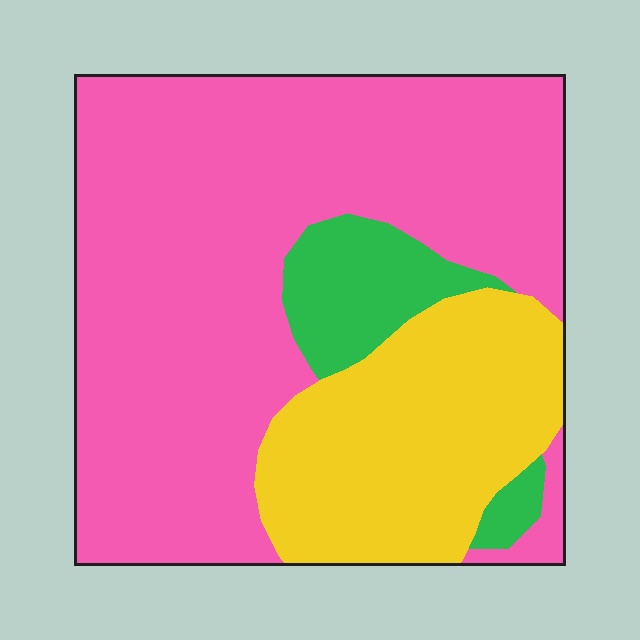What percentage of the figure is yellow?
Yellow takes up between a quarter and a half of the figure.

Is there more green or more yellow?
Yellow.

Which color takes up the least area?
Green, at roughly 10%.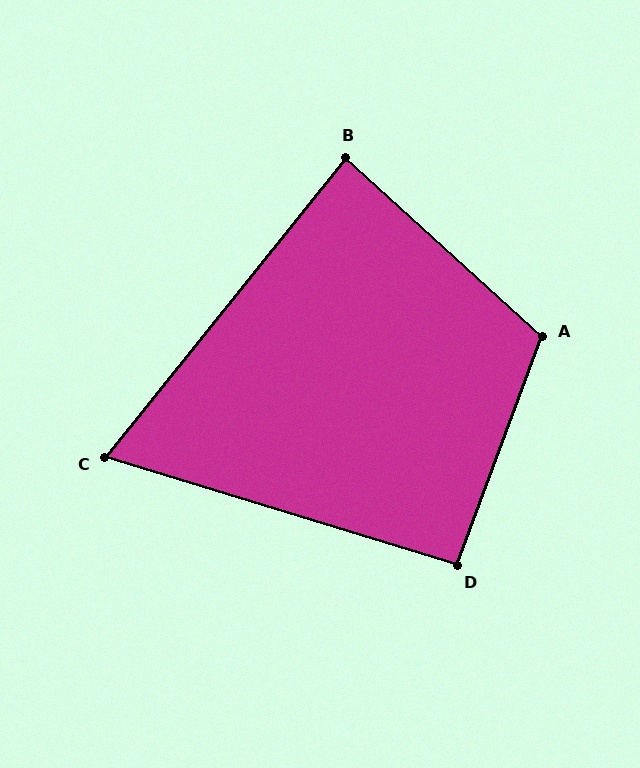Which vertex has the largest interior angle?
A, at approximately 112 degrees.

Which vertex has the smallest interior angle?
C, at approximately 68 degrees.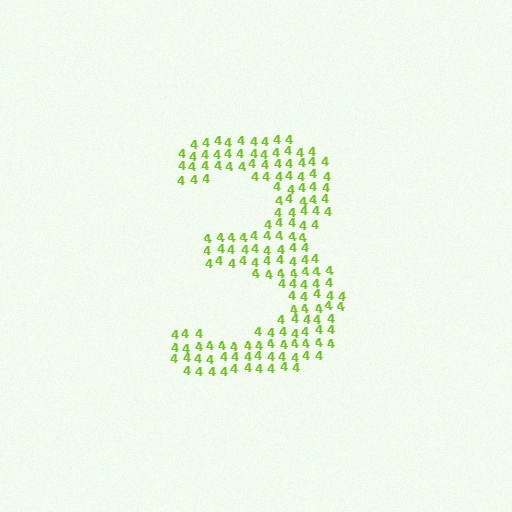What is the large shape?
The large shape is the digit 3.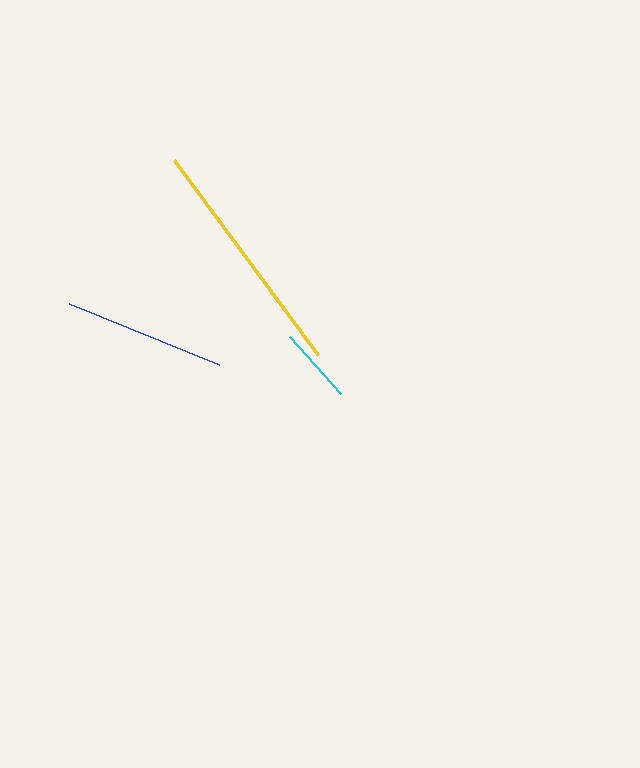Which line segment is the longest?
The yellow line is the longest at approximately 243 pixels.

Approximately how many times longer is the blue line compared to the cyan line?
The blue line is approximately 2.1 times the length of the cyan line.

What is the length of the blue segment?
The blue segment is approximately 162 pixels long.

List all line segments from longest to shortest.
From longest to shortest: yellow, blue, cyan.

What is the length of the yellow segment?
The yellow segment is approximately 243 pixels long.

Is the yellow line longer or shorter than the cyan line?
The yellow line is longer than the cyan line.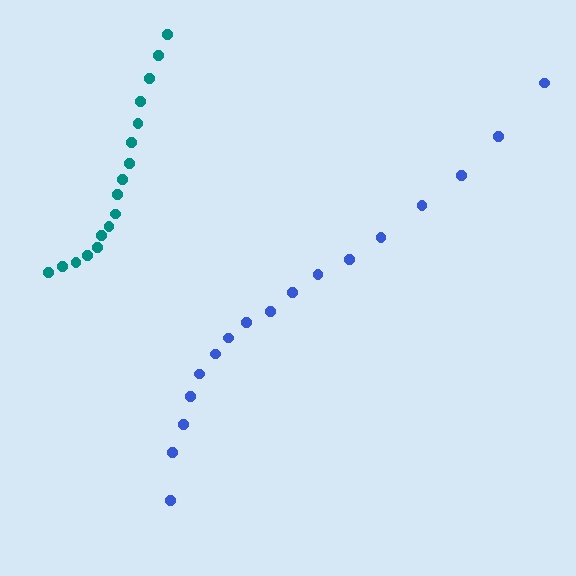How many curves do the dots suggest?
There are 2 distinct paths.